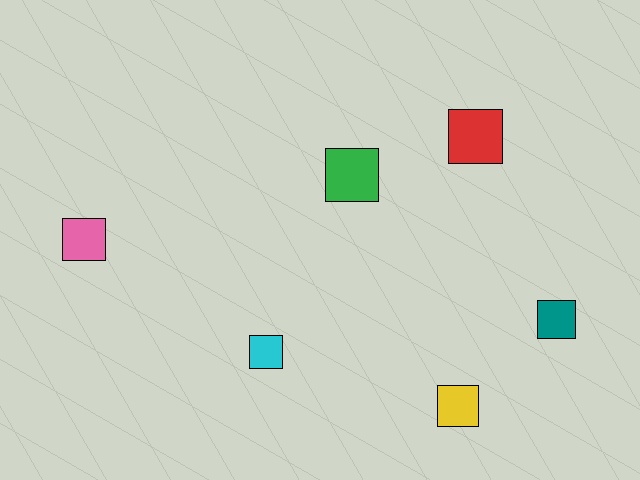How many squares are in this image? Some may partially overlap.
There are 6 squares.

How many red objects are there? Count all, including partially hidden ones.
There is 1 red object.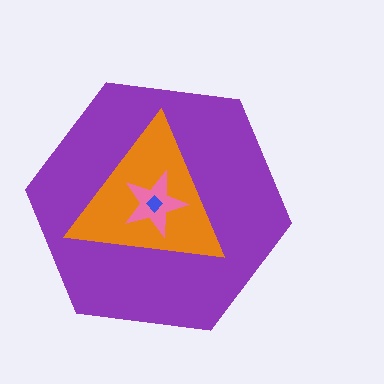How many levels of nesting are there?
4.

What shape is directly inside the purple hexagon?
The orange triangle.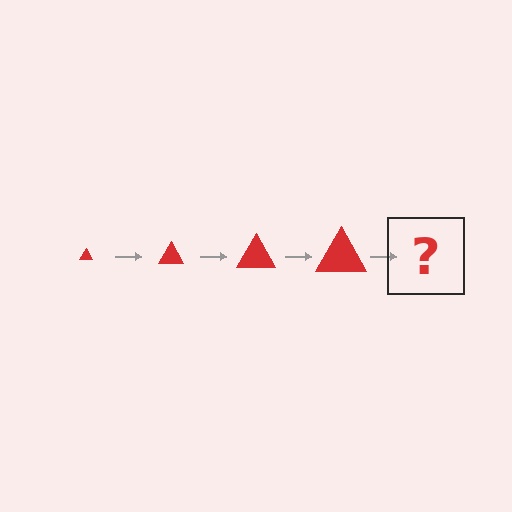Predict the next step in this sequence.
The next step is a red triangle, larger than the previous one.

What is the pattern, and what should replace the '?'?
The pattern is that the triangle gets progressively larger each step. The '?' should be a red triangle, larger than the previous one.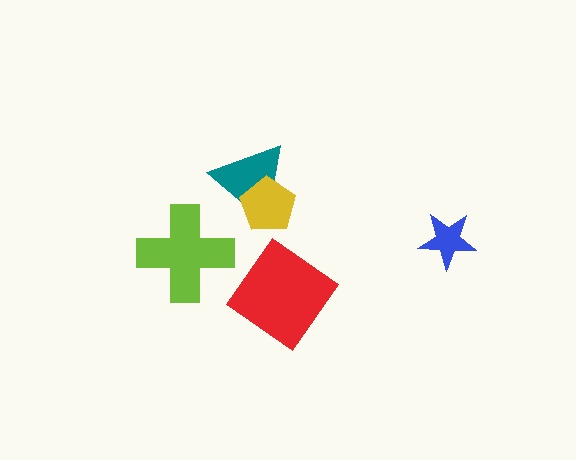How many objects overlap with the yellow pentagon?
1 object overlaps with the yellow pentagon.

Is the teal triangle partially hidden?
Yes, it is partially covered by another shape.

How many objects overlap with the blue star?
0 objects overlap with the blue star.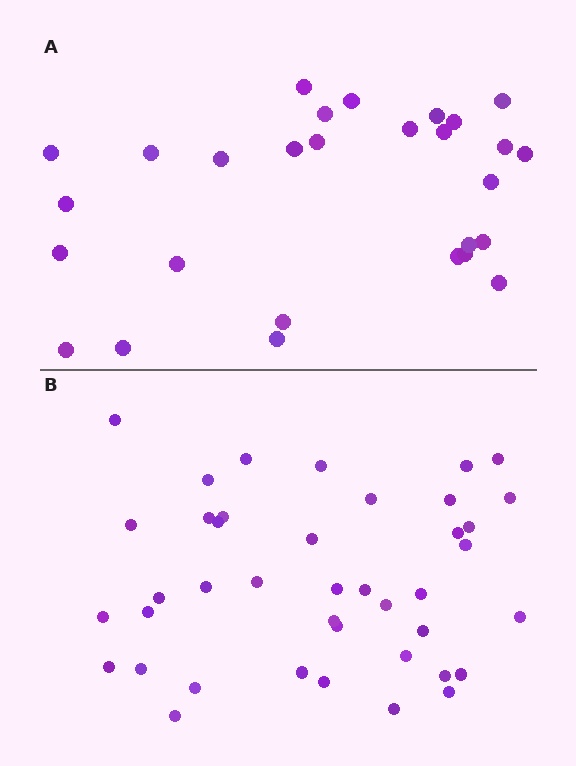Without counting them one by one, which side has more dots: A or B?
Region B (the bottom region) has more dots.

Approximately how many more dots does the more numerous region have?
Region B has approximately 15 more dots than region A.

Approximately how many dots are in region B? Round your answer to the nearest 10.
About 40 dots. (The exact count is 41, which rounds to 40.)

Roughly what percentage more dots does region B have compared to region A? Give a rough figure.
About 45% more.